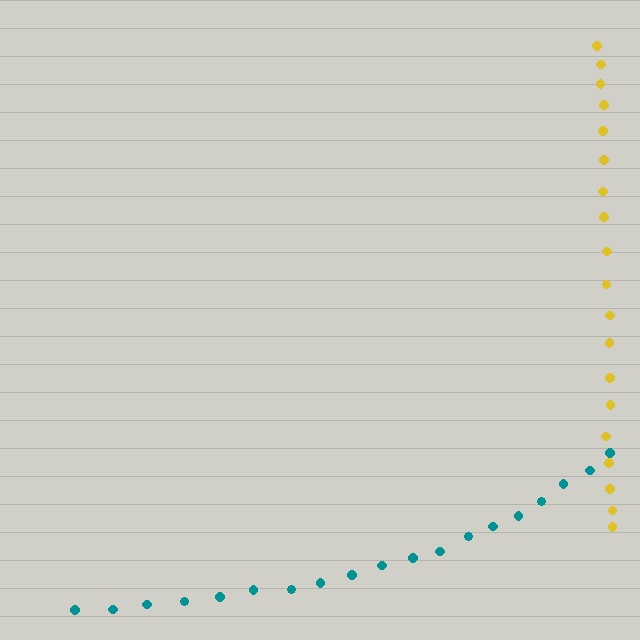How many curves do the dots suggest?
There are 2 distinct paths.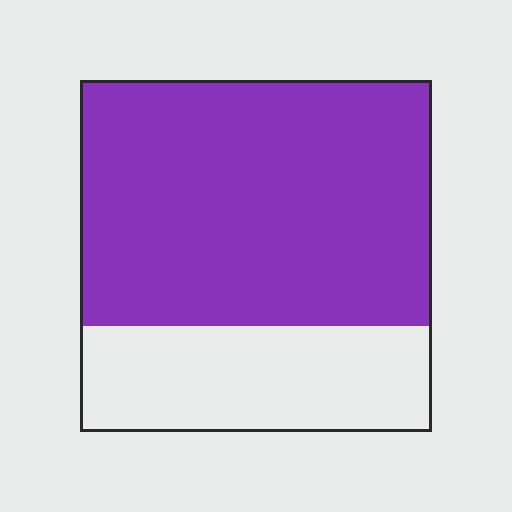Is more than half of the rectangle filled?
Yes.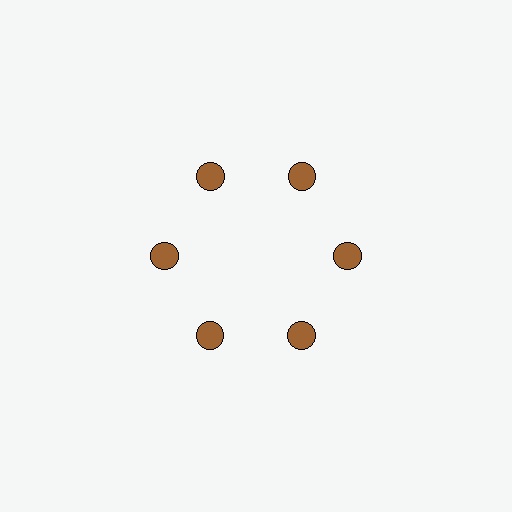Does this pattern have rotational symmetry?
Yes, this pattern has 6-fold rotational symmetry. It looks the same after rotating 60 degrees around the center.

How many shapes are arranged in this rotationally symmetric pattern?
There are 6 shapes, arranged in 6 groups of 1.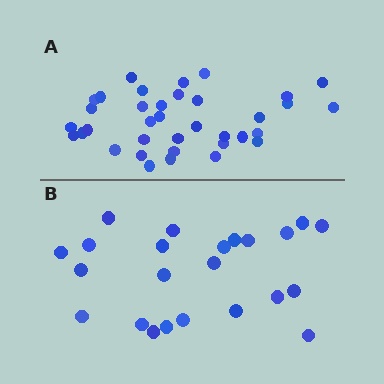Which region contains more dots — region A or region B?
Region A (the top region) has more dots.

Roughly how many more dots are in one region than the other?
Region A has approximately 15 more dots than region B.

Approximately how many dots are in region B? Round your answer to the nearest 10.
About 20 dots. (The exact count is 23, which rounds to 20.)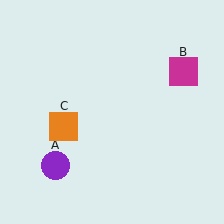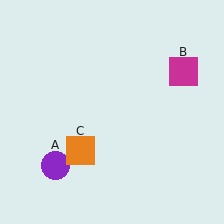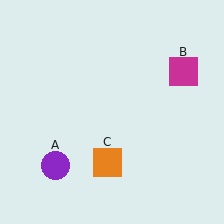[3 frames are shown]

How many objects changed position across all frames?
1 object changed position: orange square (object C).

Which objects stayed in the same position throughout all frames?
Purple circle (object A) and magenta square (object B) remained stationary.